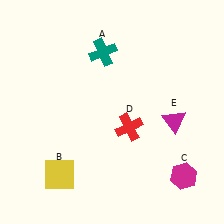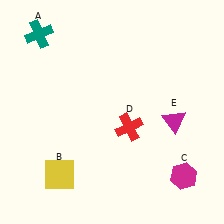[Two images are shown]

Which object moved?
The teal cross (A) moved left.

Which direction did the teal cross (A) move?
The teal cross (A) moved left.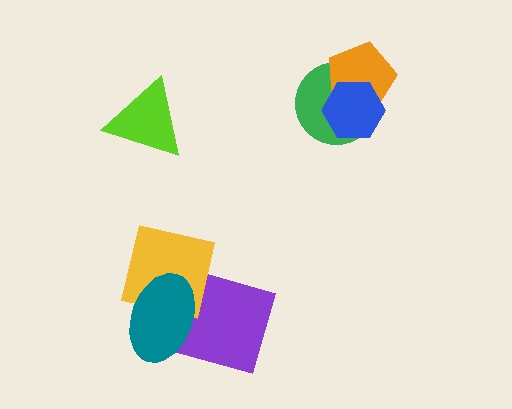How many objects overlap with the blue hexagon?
2 objects overlap with the blue hexagon.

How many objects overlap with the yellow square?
1 object overlaps with the yellow square.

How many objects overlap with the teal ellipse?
2 objects overlap with the teal ellipse.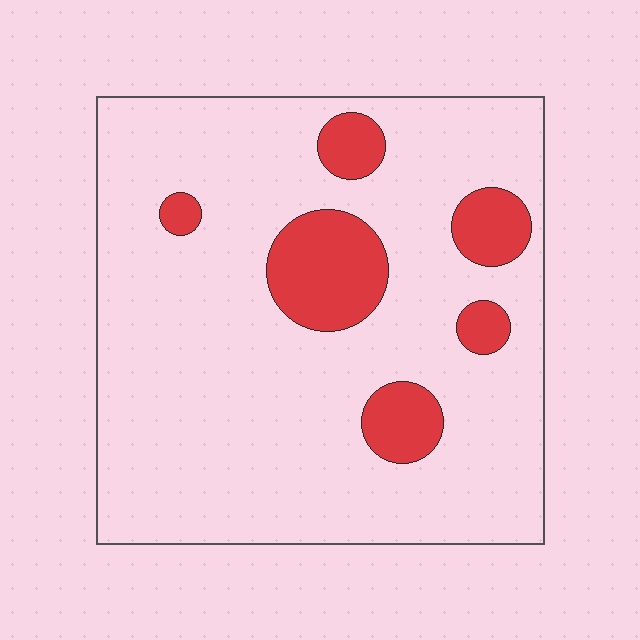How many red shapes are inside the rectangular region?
6.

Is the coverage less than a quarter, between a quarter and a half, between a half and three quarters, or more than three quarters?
Less than a quarter.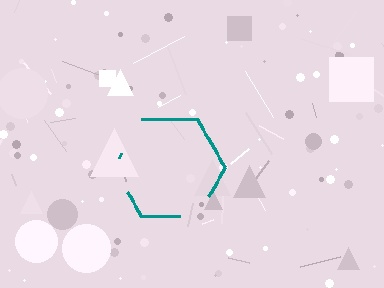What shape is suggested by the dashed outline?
The dashed outline suggests a hexagon.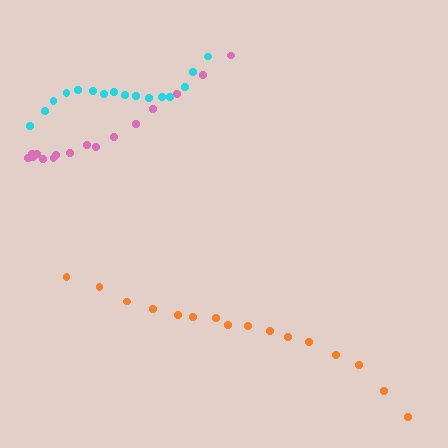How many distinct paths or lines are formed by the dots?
There are 3 distinct paths.